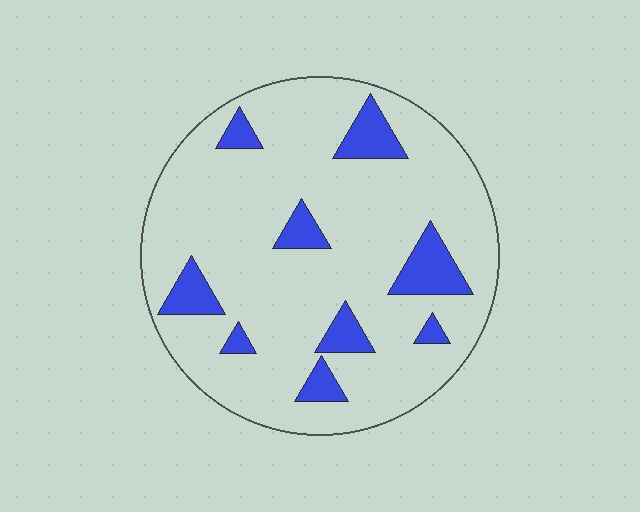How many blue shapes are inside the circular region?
9.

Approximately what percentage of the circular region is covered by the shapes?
Approximately 15%.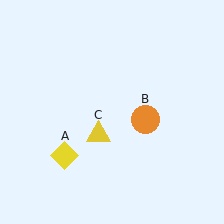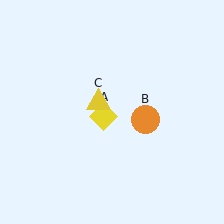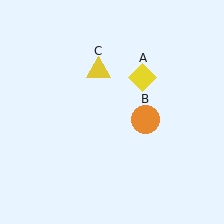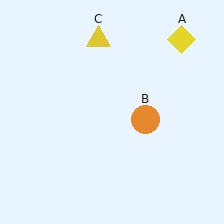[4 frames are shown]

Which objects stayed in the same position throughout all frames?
Orange circle (object B) remained stationary.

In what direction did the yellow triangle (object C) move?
The yellow triangle (object C) moved up.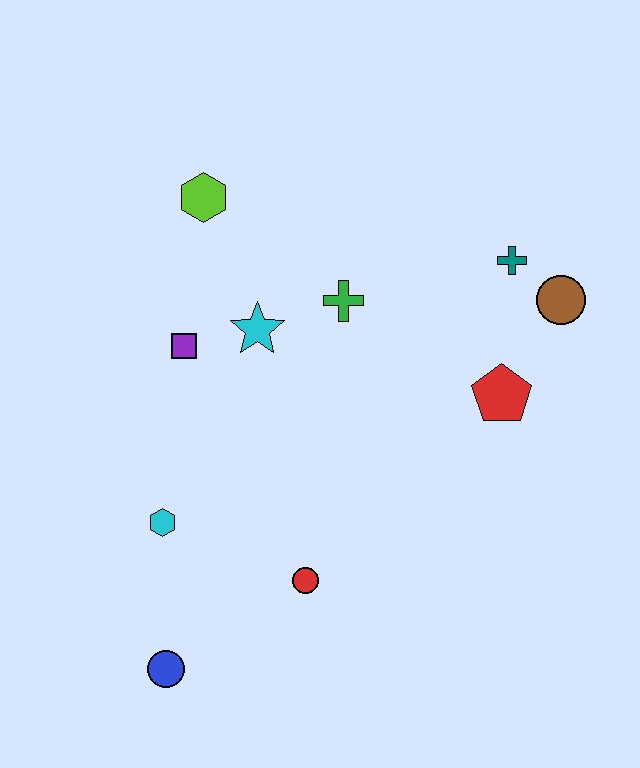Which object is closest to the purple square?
The cyan star is closest to the purple square.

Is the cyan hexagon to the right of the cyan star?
No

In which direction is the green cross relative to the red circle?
The green cross is above the red circle.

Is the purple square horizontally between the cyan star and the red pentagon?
No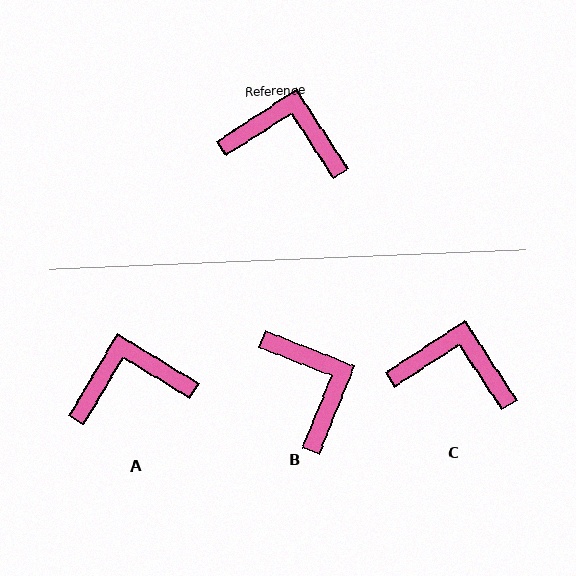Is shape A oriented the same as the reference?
No, it is off by about 26 degrees.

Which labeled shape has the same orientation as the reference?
C.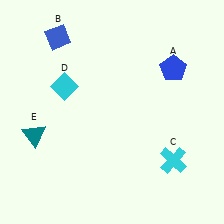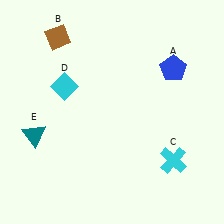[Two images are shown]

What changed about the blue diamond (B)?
In Image 1, B is blue. In Image 2, it changed to brown.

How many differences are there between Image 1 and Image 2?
There is 1 difference between the two images.